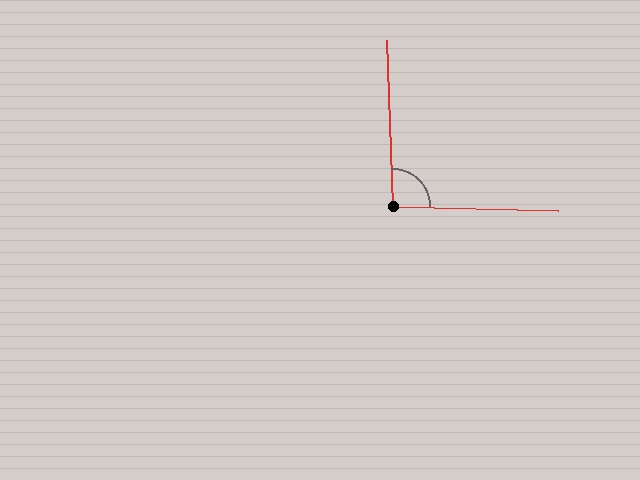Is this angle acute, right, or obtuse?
It is approximately a right angle.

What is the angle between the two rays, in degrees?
Approximately 93 degrees.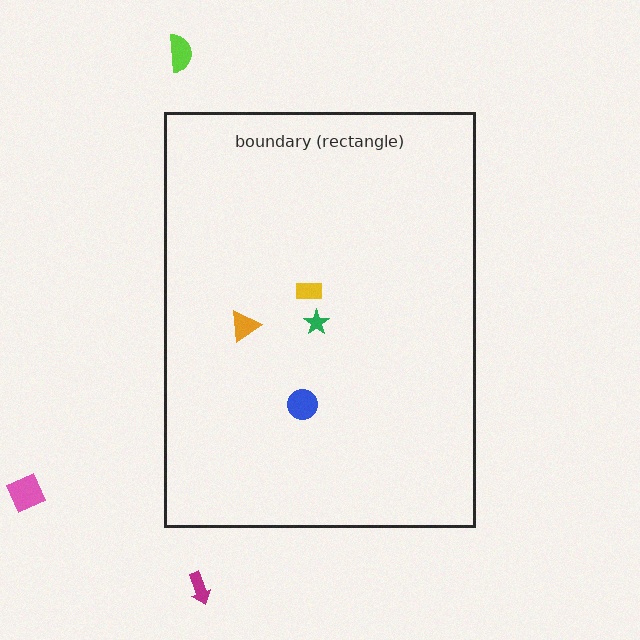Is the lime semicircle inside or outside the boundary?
Outside.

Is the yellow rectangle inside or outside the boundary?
Inside.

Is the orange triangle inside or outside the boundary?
Inside.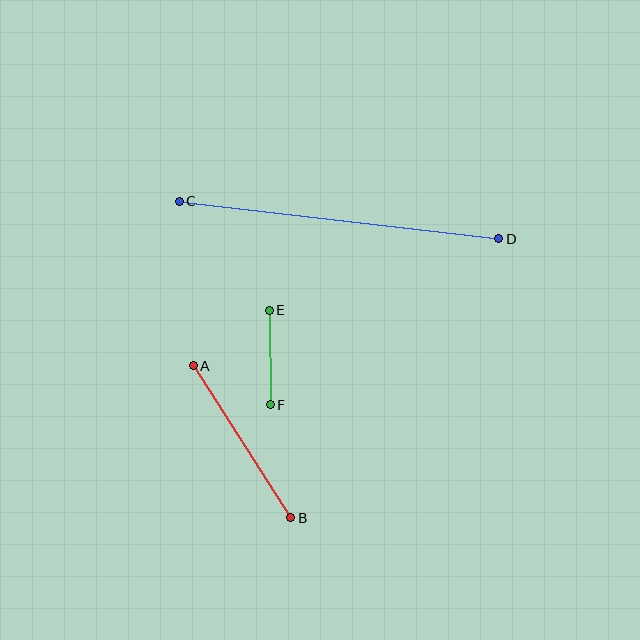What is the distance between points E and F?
The distance is approximately 94 pixels.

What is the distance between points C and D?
The distance is approximately 322 pixels.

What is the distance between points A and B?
The distance is approximately 181 pixels.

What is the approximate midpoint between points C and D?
The midpoint is at approximately (339, 220) pixels.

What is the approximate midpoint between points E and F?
The midpoint is at approximately (270, 357) pixels.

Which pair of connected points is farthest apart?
Points C and D are farthest apart.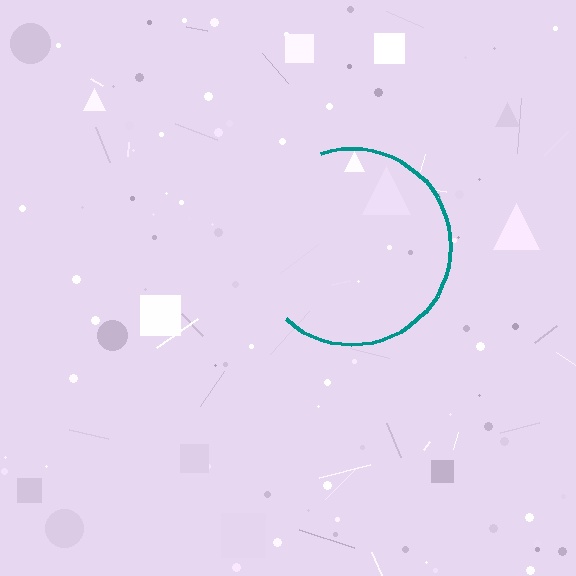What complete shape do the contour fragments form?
The contour fragments form a circle.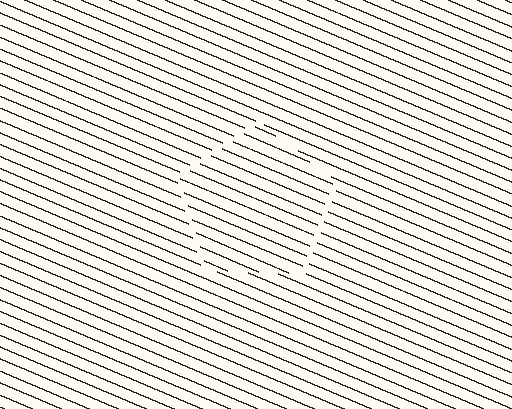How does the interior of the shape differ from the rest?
The interior of the shape contains the same grating, shifted by half a period — the contour is defined by the phase discontinuity where line-ends from the inner and outer gratings abut.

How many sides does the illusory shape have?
5 sides — the line-ends trace a pentagon.